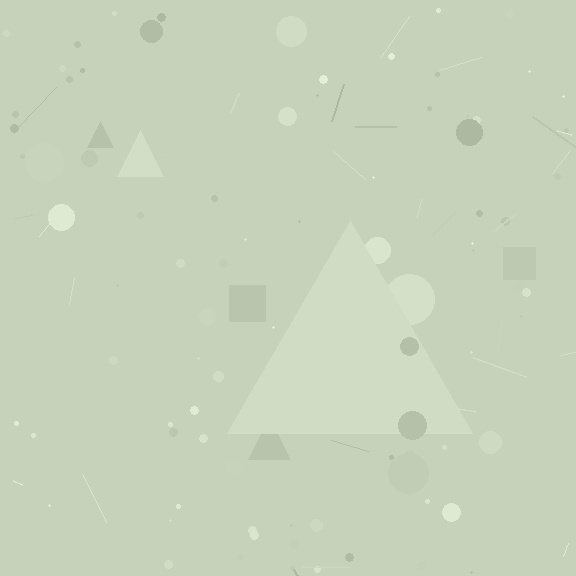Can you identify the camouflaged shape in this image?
The camouflaged shape is a triangle.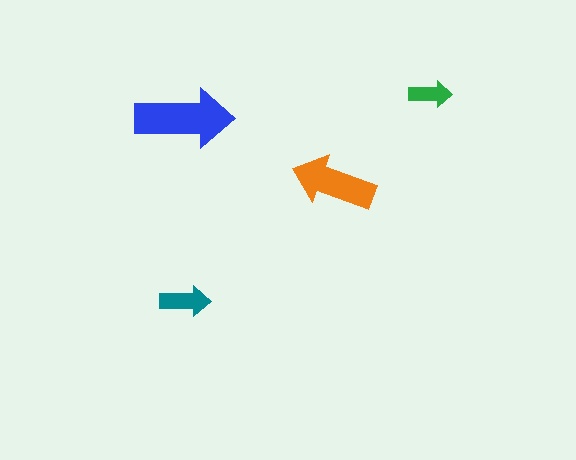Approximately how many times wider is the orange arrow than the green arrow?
About 2 times wider.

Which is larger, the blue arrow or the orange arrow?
The blue one.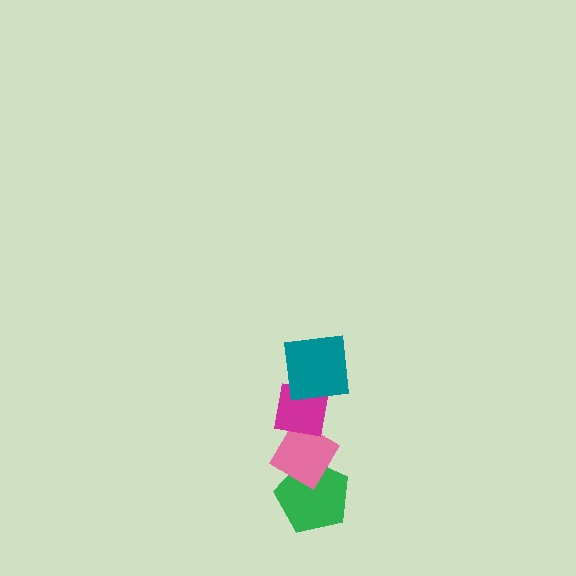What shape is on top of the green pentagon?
The pink diamond is on top of the green pentagon.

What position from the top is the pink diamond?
The pink diamond is 3rd from the top.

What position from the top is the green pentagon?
The green pentagon is 4th from the top.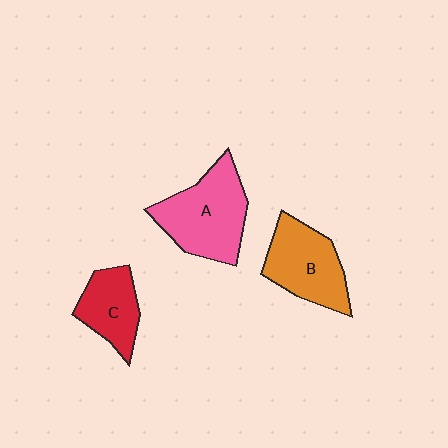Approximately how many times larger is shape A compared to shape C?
Approximately 1.6 times.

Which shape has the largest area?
Shape A (pink).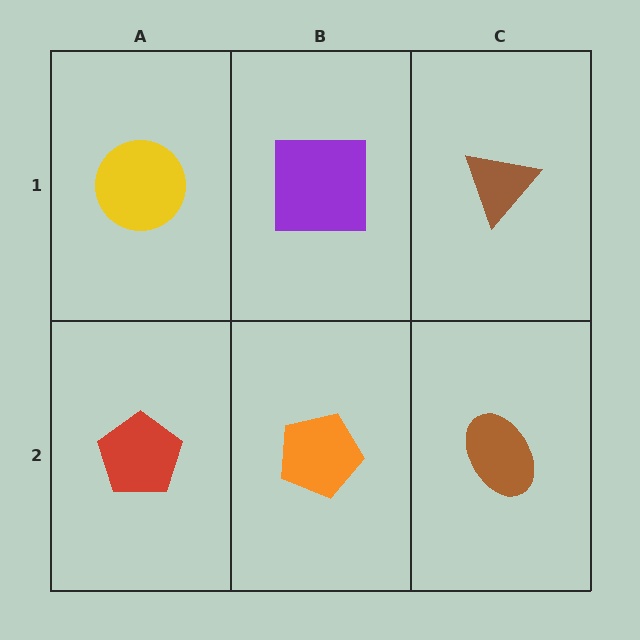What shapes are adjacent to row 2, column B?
A purple square (row 1, column B), a red pentagon (row 2, column A), a brown ellipse (row 2, column C).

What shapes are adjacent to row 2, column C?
A brown triangle (row 1, column C), an orange pentagon (row 2, column B).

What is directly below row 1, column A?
A red pentagon.